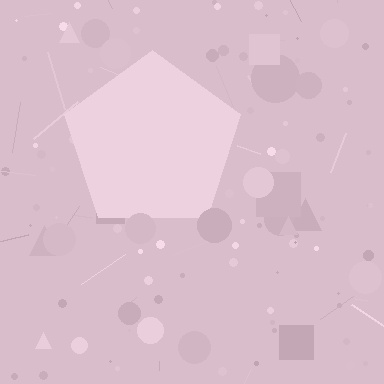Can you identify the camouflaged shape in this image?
The camouflaged shape is a pentagon.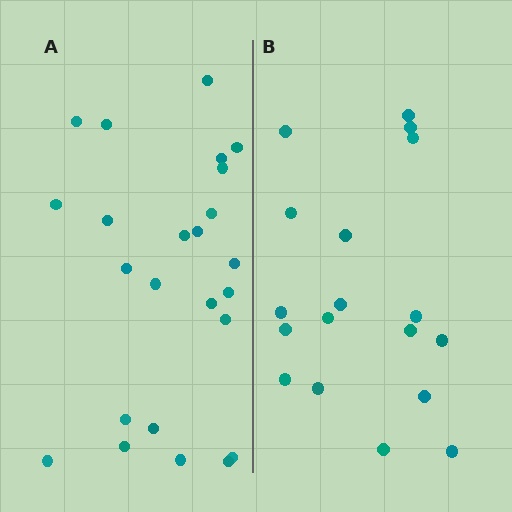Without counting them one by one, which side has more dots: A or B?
Region A (the left region) has more dots.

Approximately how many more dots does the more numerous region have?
Region A has about 6 more dots than region B.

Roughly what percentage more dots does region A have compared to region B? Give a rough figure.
About 35% more.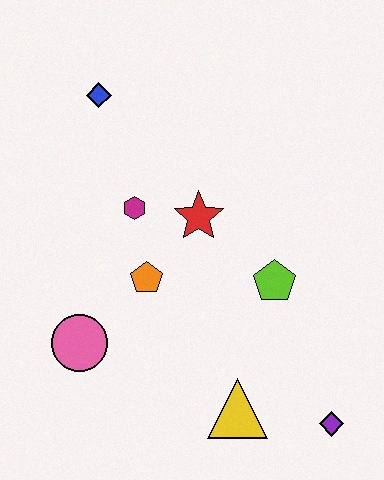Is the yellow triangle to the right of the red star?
Yes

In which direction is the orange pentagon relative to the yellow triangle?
The orange pentagon is above the yellow triangle.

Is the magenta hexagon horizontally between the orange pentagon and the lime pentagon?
No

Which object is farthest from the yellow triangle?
The blue diamond is farthest from the yellow triangle.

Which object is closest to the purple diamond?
The yellow triangle is closest to the purple diamond.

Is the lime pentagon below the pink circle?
No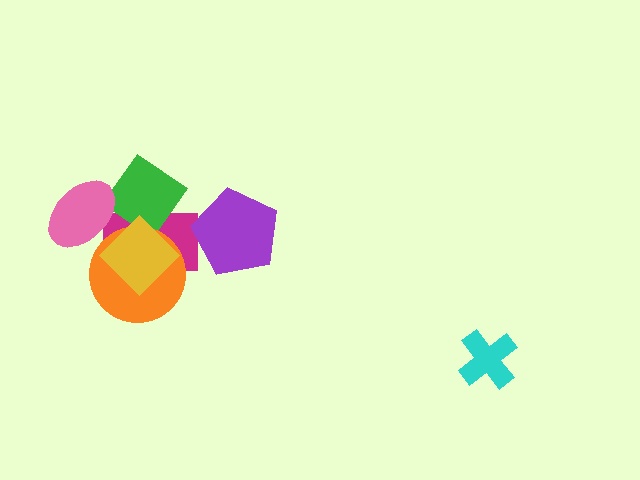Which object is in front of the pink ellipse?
The yellow diamond is in front of the pink ellipse.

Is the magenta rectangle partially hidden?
Yes, it is partially covered by another shape.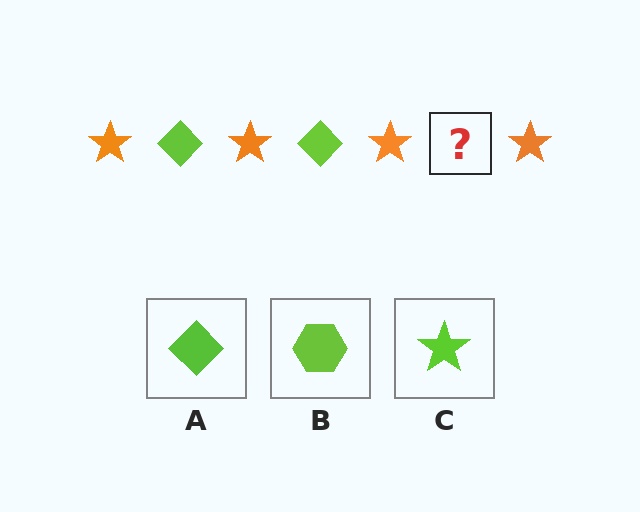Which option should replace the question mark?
Option A.